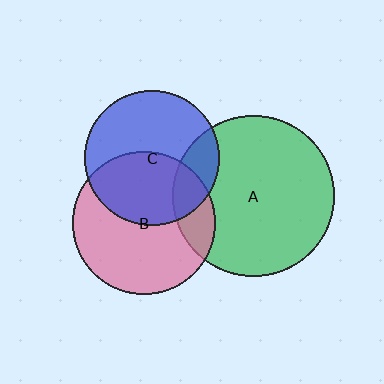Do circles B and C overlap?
Yes.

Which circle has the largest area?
Circle A (green).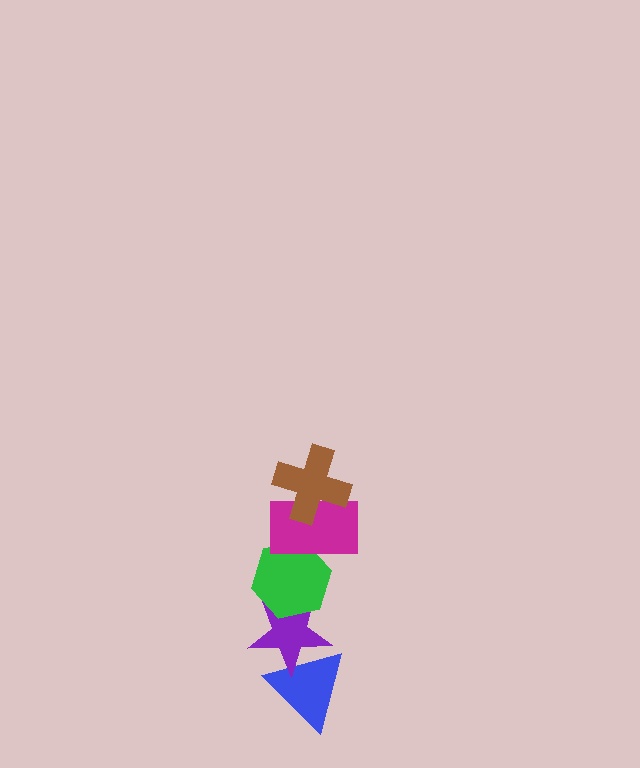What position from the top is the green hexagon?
The green hexagon is 3rd from the top.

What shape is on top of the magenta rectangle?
The brown cross is on top of the magenta rectangle.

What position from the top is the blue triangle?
The blue triangle is 5th from the top.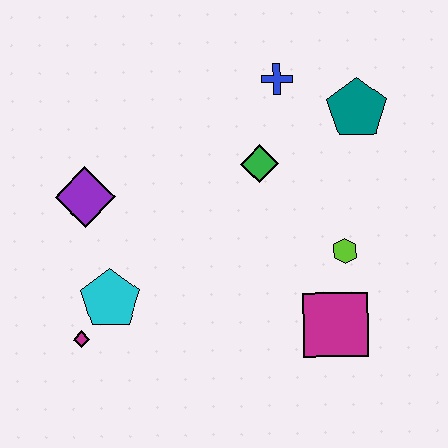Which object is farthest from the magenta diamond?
The teal pentagon is farthest from the magenta diamond.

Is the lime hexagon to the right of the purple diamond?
Yes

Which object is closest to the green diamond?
The blue cross is closest to the green diamond.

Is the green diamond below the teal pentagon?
Yes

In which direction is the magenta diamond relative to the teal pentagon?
The magenta diamond is to the left of the teal pentagon.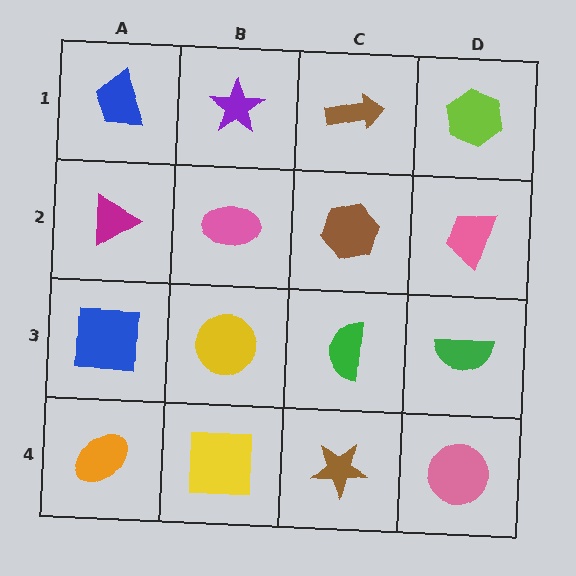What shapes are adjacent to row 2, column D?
A lime hexagon (row 1, column D), a green semicircle (row 3, column D), a brown hexagon (row 2, column C).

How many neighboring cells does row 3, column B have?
4.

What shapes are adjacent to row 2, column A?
A blue trapezoid (row 1, column A), a blue square (row 3, column A), a pink ellipse (row 2, column B).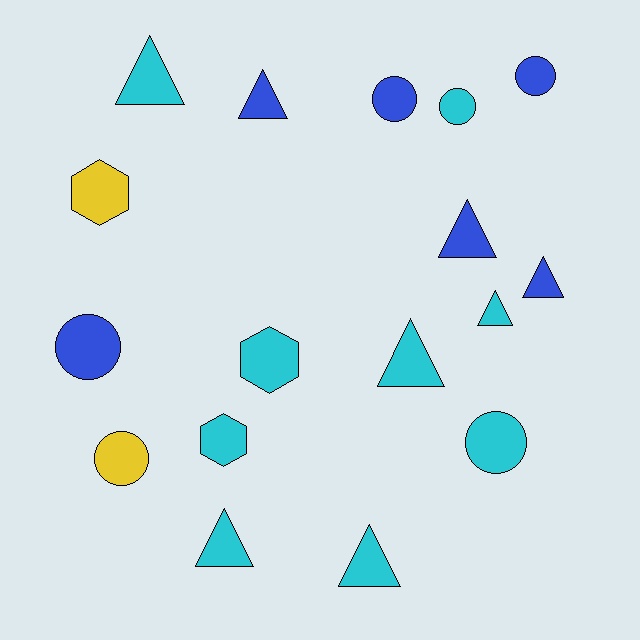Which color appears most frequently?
Cyan, with 9 objects.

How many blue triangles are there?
There are 3 blue triangles.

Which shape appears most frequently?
Triangle, with 8 objects.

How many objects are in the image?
There are 17 objects.